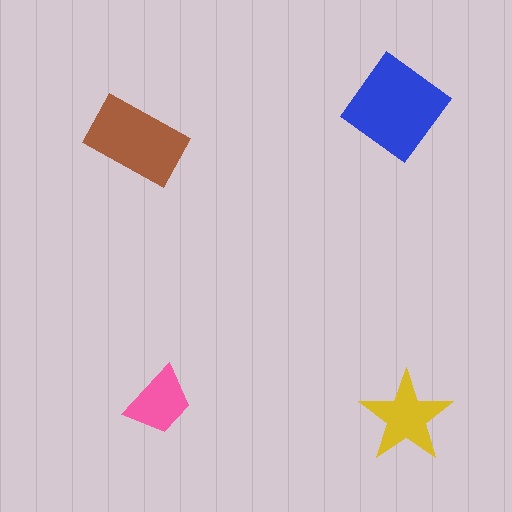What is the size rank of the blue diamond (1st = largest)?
1st.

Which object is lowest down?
The yellow star is bottommost.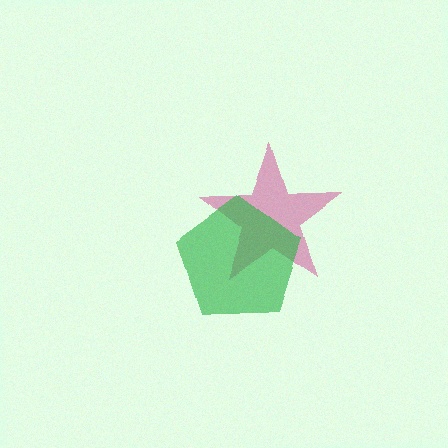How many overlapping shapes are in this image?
There are 2 overlapping shapes in the image.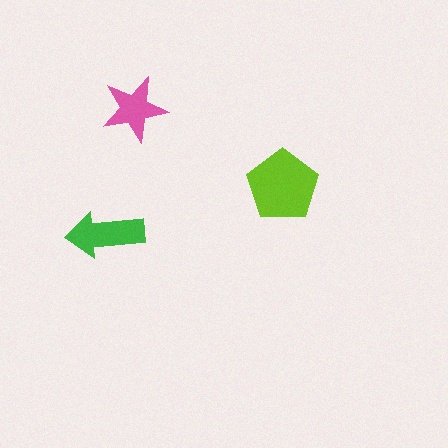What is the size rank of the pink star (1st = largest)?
3rd.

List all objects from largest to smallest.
The lime pentagon, the green arrow, the pink star.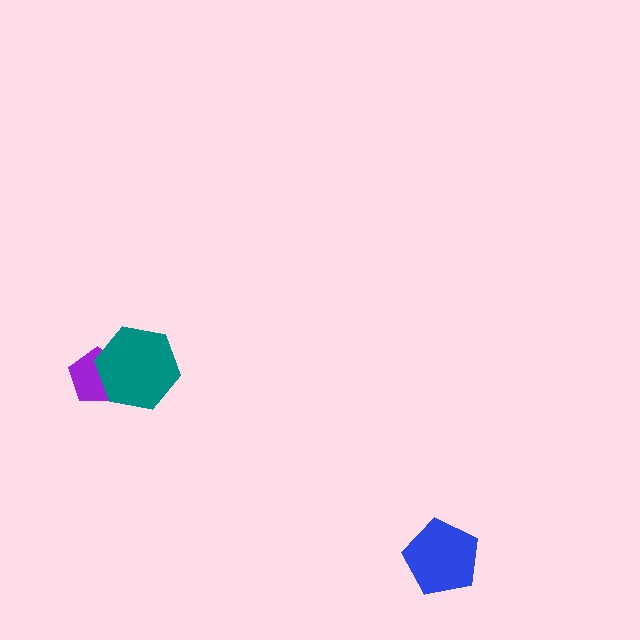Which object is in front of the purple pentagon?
The teal hexagon is in front of the purple pentagon.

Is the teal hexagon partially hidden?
No, no other shape covers it.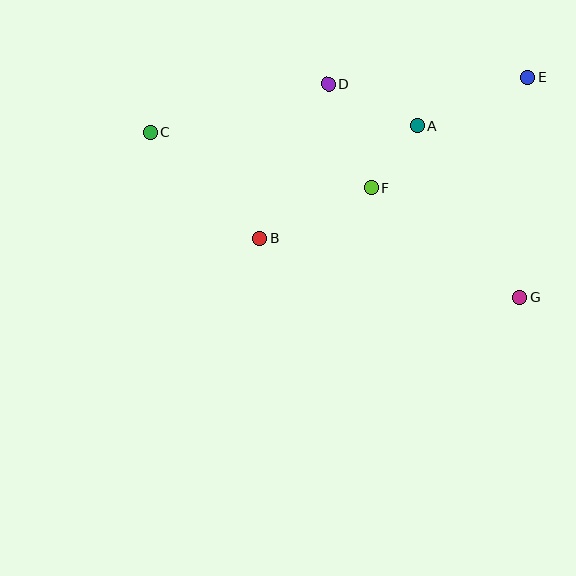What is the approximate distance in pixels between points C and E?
The distance between C and E is approximately 381 pixels.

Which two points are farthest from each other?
Points C and G are farthest from each other.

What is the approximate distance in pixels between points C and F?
The distance between C and F is approximately 228 pixels.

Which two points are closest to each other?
Points A and F are closest to each other.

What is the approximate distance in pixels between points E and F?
The distance between E and F is approximately 191 pixels.